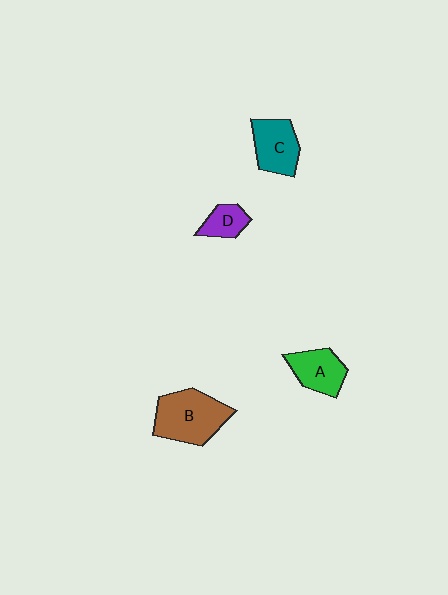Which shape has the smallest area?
Shape D (purple).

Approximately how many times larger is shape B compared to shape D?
Approximately 2.5 times.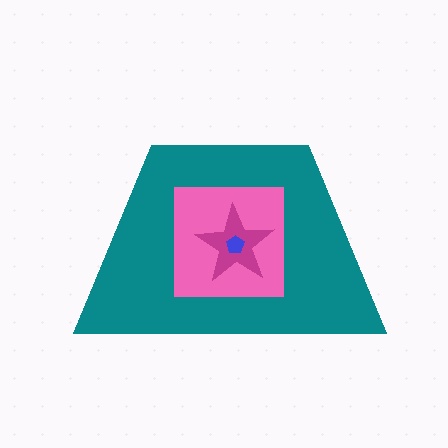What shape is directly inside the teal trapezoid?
The pink square.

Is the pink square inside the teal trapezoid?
Yes.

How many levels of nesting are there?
4.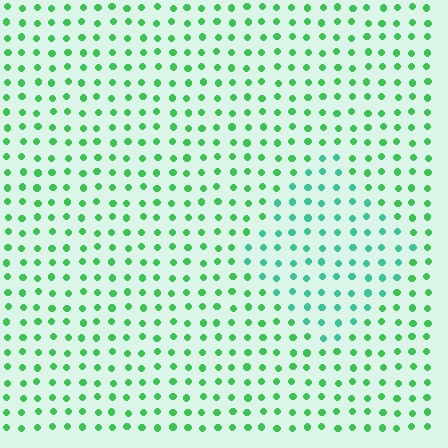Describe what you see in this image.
The image is filled with small green elements in a uniform arrangement. A diamond-shaped region is visible where the elements are tinted to a slightly different hue, forming a subtle color boundary.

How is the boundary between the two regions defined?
The boundary is defined purely by a slight shift in hue (about 32 degrees). Spacing, size, and orientation are identical on both sides.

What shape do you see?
I see a diamond.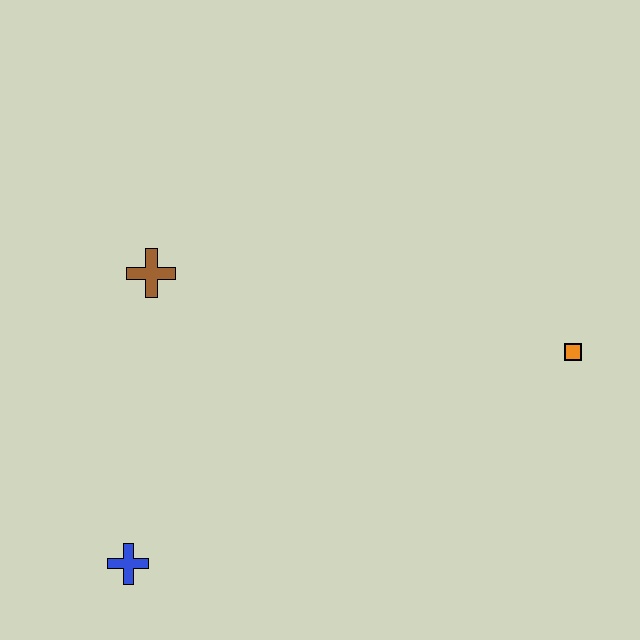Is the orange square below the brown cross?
Yes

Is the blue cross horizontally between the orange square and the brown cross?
No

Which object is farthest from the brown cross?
The orange square is farthest from the brown cross.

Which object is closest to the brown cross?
The blue cross is closest to the brown cross.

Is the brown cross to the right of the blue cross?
Yes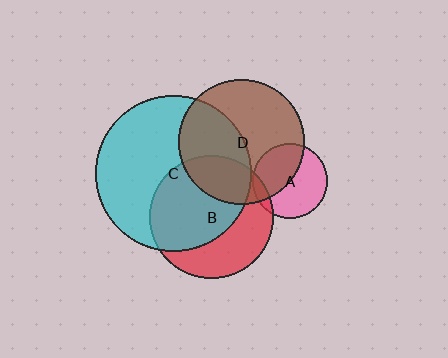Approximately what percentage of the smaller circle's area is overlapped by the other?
Approximately 45%.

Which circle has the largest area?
Circle C (cyan).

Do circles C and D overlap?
Yes.